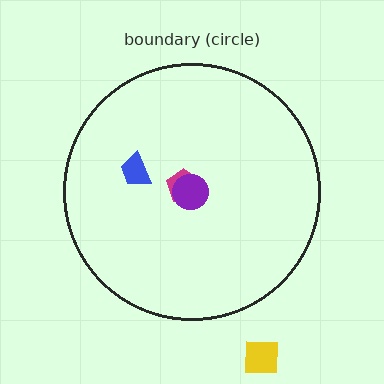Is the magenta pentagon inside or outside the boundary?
Inside.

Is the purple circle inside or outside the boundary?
Inside.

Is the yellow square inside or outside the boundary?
Outside.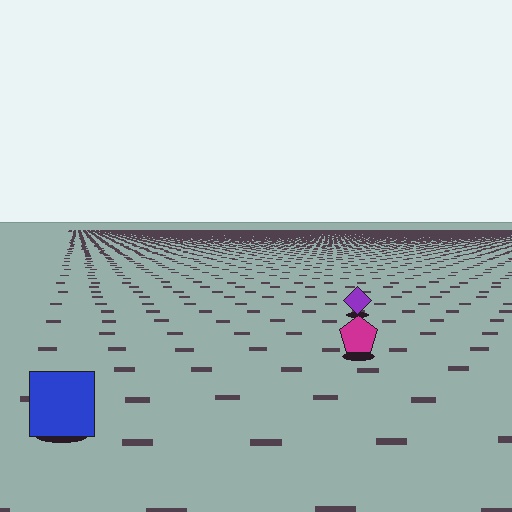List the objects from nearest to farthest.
From nearest to farthest: the blue square, the magenta pentagon, the purple diamond.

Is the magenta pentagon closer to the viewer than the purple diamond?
Yes. The magenta pentagon is closer — you can tell from the texture gradient: the ground texture is coarser near it.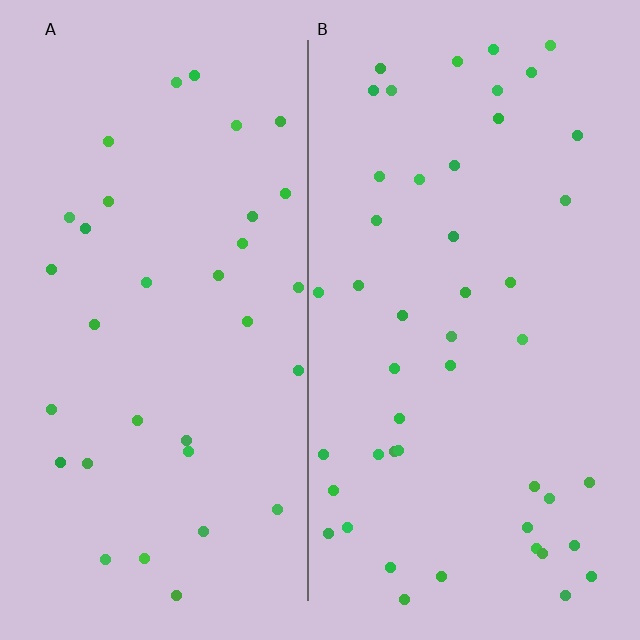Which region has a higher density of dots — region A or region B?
B (the right).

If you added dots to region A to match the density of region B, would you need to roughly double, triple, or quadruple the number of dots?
Approximately double.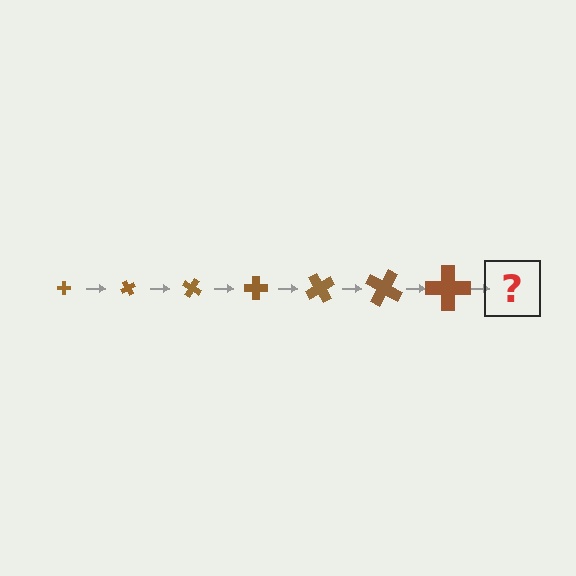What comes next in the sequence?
The next element should be a cross, larger than the previous one and rotated 420 degrees from the start.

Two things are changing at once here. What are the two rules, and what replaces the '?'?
The two rules are that the cross grows larger each step and it rotates 60 degrees each step. The '?' should be a cross, larger than the previous one and rotated 420 degrees from the start.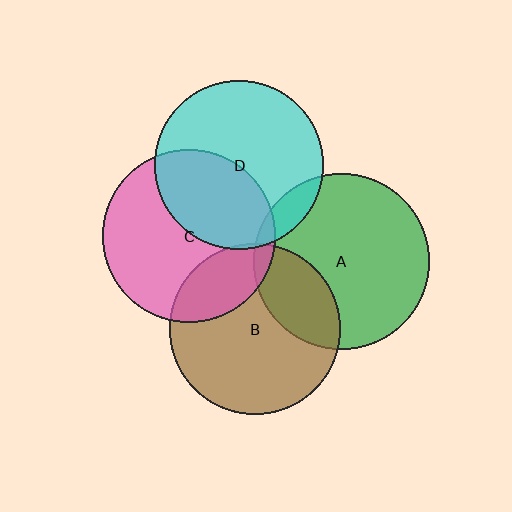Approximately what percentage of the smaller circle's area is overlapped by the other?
Approximately 25%.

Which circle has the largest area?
Circle A (green).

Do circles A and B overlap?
Yes.